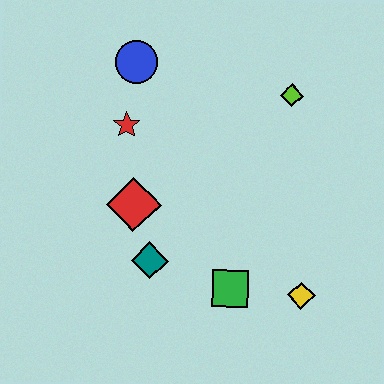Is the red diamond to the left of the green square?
Yes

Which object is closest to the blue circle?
The red star is closest to the blue circle.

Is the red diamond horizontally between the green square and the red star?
Yes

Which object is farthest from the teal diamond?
The lime diamond is farthest from the teal diamond.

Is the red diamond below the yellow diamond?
No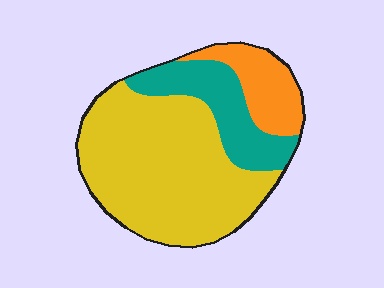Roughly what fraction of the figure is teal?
Teal covers around 20% of the figure.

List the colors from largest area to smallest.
From largest to smallest: yellow, teal, orange.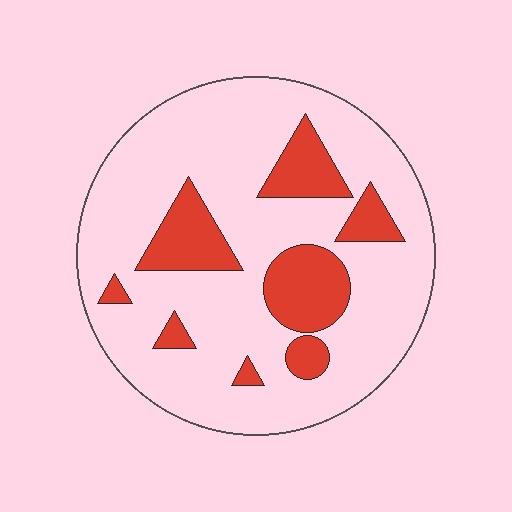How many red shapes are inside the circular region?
8.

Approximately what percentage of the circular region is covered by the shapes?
Approximately 20%.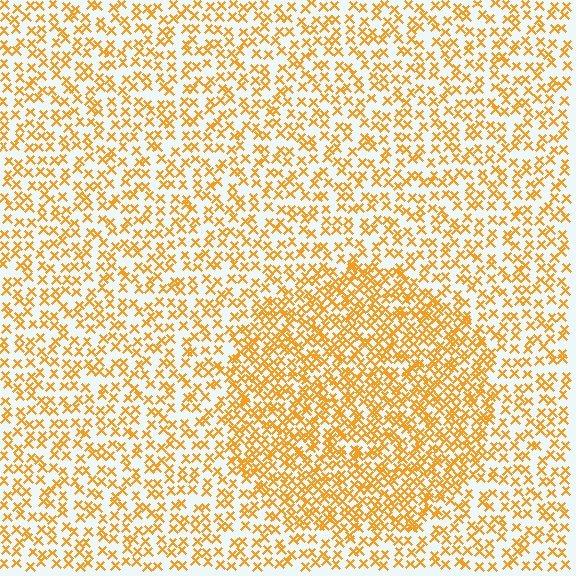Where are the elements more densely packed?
The elements are more densely packed inside the circle boundary.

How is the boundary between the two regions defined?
The boundary is defined by a change in element density (approximately 1.9x ratio). All elements are the same color, size, and shape.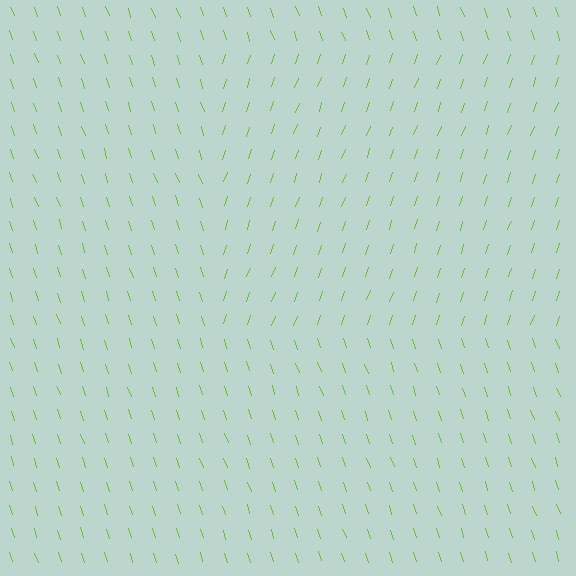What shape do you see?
I see a rectangle.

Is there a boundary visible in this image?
Yes, there is a texture boundary formed by a change in line orientation.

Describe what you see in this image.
The image is filled with small lime line segments. A rectangle region in the image has lines oriented differently from the surrounding lines, creating a visible texture boundary.